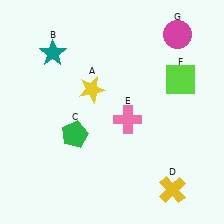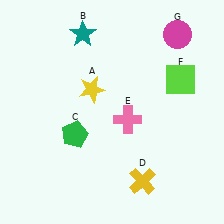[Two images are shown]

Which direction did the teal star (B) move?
The teal star (B) moved right.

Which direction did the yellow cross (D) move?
The yellow cross (D) moved left.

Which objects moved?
The objects that moved are: the teal star (B), the yellow cross (D).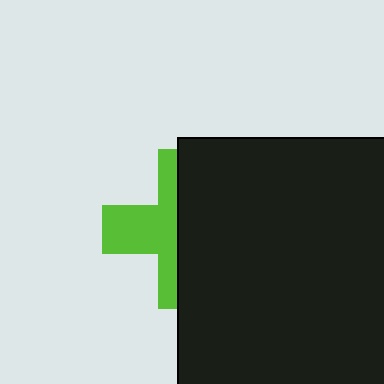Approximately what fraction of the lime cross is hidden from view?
Roughly 56% of the lime cross is hidden behind the black rectangle.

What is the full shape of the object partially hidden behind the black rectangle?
The partially hidden object is a lime cross.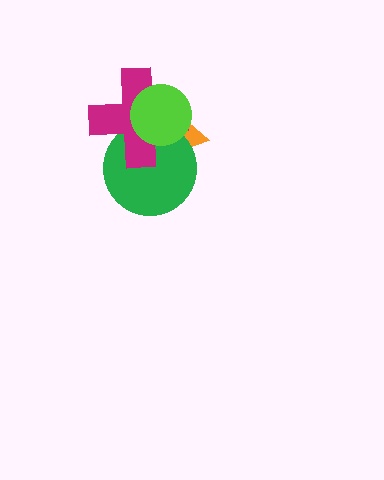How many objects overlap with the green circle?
3 objects overlap with the green circle.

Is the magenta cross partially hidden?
Yes, it is partially covered by another shape.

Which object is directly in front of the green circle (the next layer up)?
The magenta cross is directly in front of the green circle.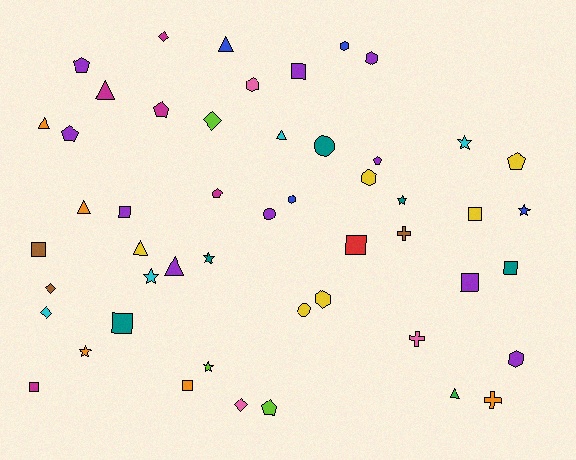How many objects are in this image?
There are 50 objects.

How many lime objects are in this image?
There are 3 lime objects.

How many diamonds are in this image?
There are 5 diamonds.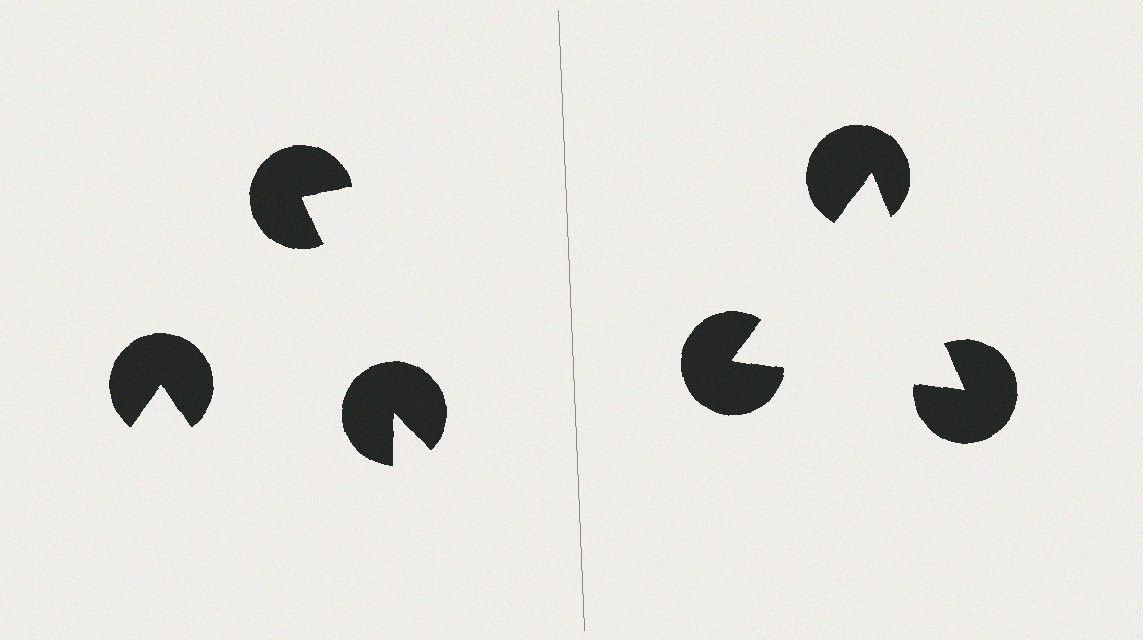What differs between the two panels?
The pac-man discs are positioned identically on both sides; only the wedge orientations differ. On the right they align to a triangle; on the left they are misaligned.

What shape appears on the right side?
An illusory triangle.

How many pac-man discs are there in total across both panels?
6 — 3 on each side.